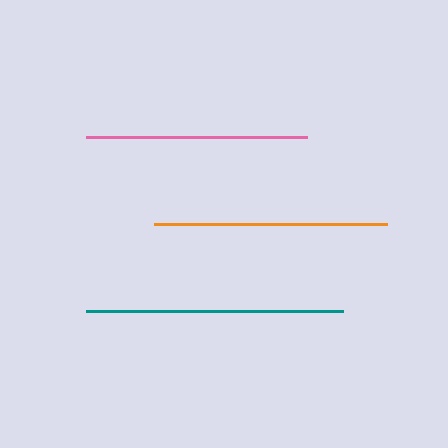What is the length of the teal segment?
The teal segment is approximately 258 pixels long.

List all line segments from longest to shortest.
From longest to shortest: teal, orange, pink.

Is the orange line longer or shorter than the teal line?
The teal line is longer than the orange line.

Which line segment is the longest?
The teal line is the longest at approximately 258 pixels.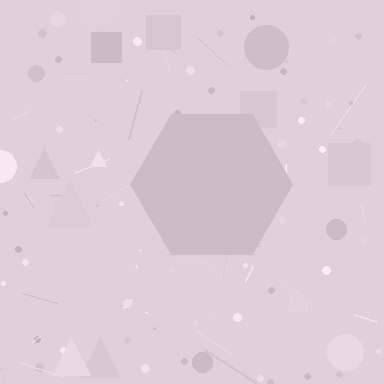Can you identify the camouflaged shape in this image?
The camouflaged shape is a hexagon.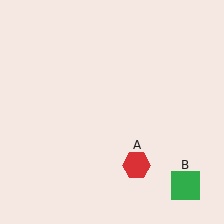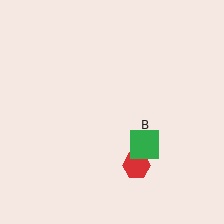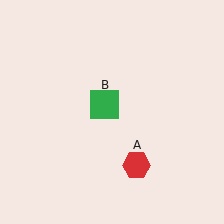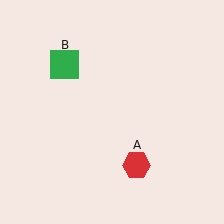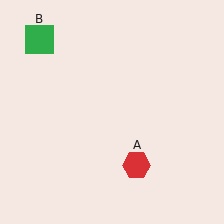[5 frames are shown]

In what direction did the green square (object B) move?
The green square (object B) moved up and to the left.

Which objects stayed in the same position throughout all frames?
Red hexagon (object A) remained stationary.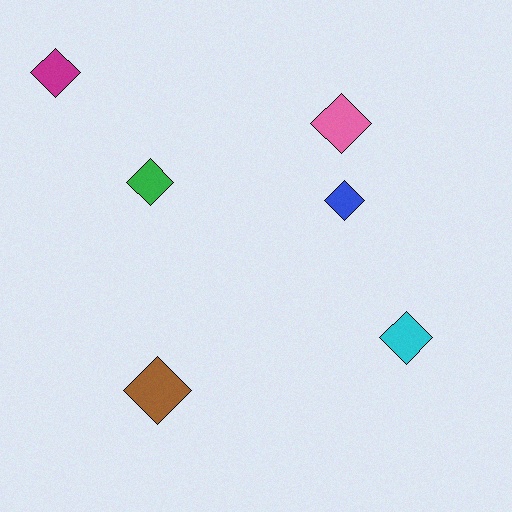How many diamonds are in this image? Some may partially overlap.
There are 6 diamonds.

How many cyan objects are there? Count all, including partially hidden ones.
There is 1 cyan object.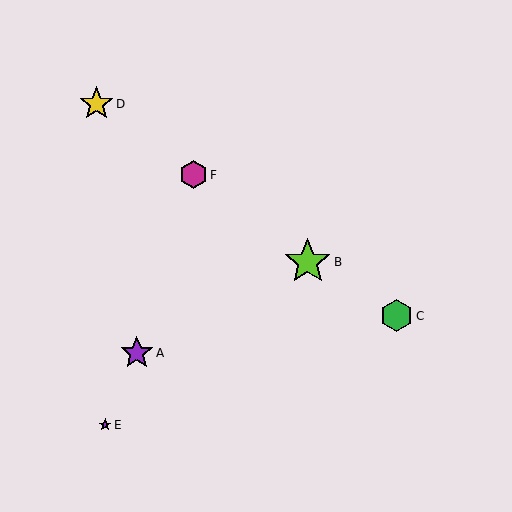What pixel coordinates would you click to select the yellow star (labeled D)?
Click at (96, 104) to select the yellow star D.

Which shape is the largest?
The lime star (labeled B) is the largest.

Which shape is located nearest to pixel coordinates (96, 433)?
The purple star (labeled E) at (105, 425) is nearest to that location.